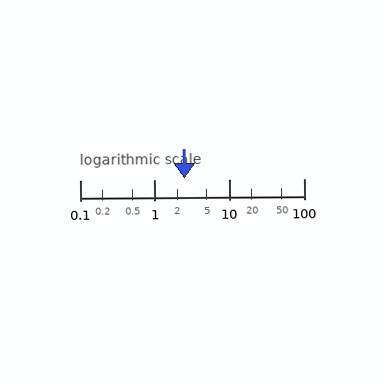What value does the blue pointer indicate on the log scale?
The pointer indicates approximately 2.5.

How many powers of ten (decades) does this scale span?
The scale spans 3 decades, from 0.1 to 100.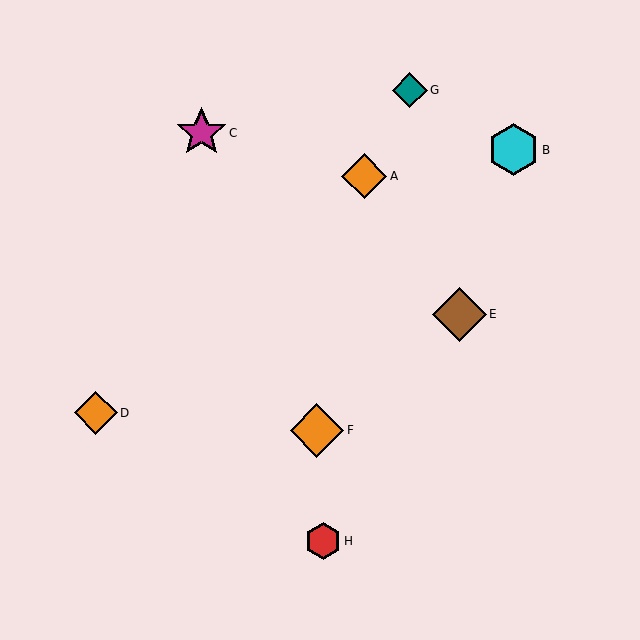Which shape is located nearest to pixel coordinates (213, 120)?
The magenta star (labeled C) at (202, 133) is nearest to that location.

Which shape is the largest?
The orange diamond (labeled F) is the largest.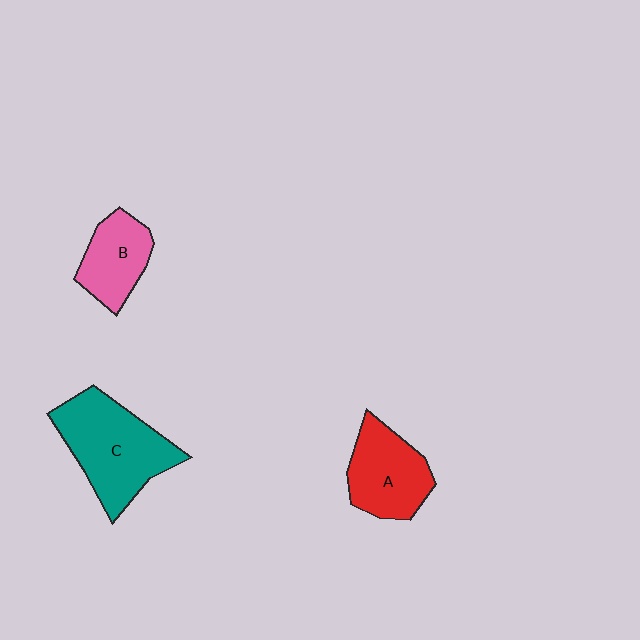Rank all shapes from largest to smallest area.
From largest to smallest: C (teal), A (red), B (pink).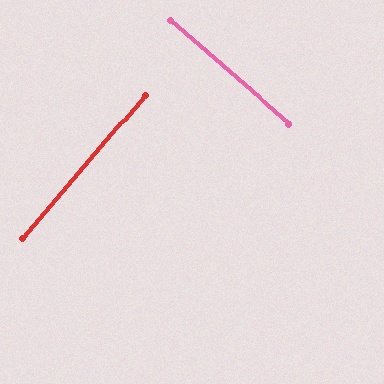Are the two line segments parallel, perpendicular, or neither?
Perpendicular — they meet at approximately 89°.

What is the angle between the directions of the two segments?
Approximately 89 degrees.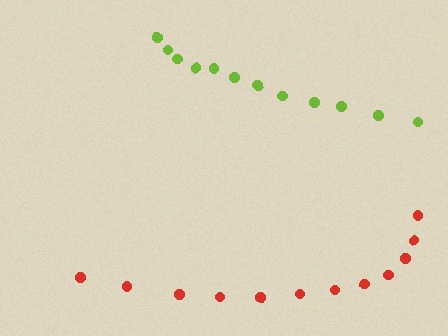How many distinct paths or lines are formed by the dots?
There are 2 distinct paths.